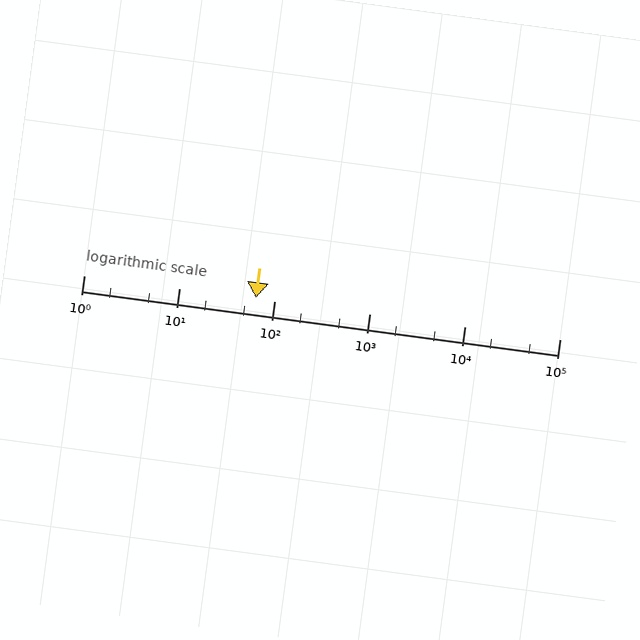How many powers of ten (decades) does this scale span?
The scale spans 5 decades, from 1 to 100000.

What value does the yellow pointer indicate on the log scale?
The pointer indicates approximately 64.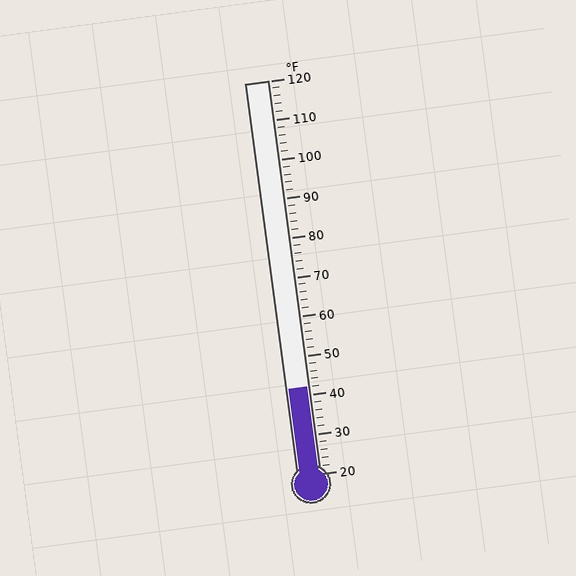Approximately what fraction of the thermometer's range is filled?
The thermometer is filled to approximately 20% of its range.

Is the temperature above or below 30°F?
The temperature is above 30°F.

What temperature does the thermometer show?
The thermometer shows approximately 42°F.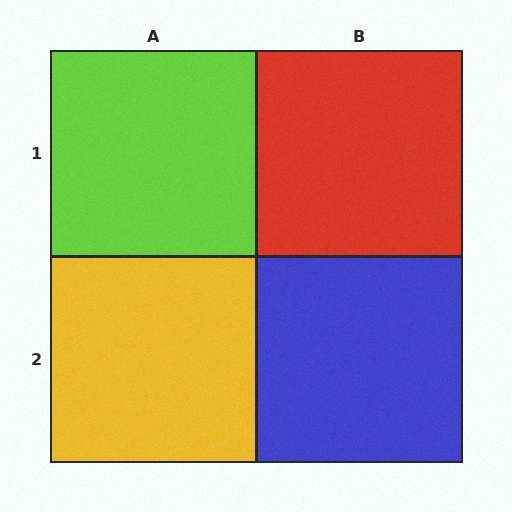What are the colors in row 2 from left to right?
Yellow, blue.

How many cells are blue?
1 cell is blue.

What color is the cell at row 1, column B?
Red.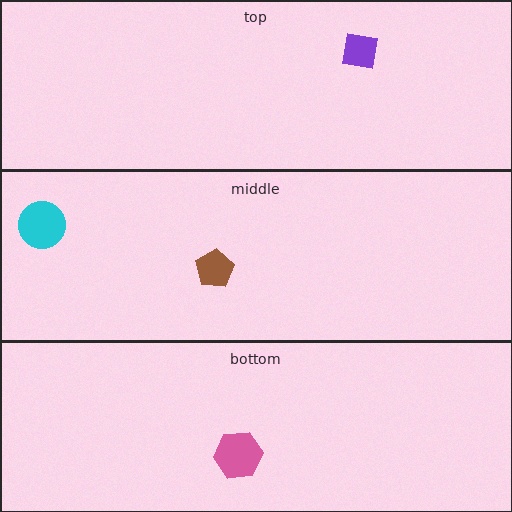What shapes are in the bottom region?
The pink hexagon.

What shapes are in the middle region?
The cyan circle, the brown pentagon.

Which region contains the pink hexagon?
The bottom region.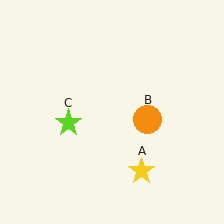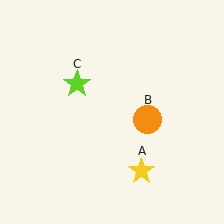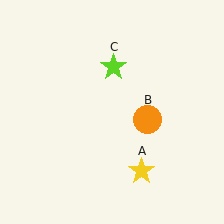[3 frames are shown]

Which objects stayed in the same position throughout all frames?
Yellow star (object A) and orange circle (object B) remained stationary.